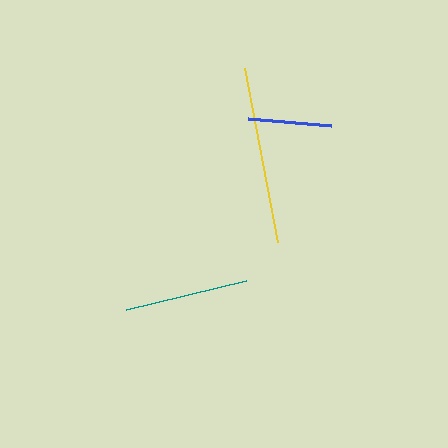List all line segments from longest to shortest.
From longest to shortest: yellow, teal, blue.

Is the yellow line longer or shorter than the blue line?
The yellow line is longer than the blue line.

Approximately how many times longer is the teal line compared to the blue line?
The teal line is approximately 1.5 times the length of the blue line.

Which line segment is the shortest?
The blue line is the shortest at approximately 83 pixels.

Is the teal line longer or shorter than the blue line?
The teal line is longer than the blue line.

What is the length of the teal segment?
The teal segment is approximately 123 pixels long.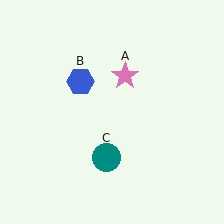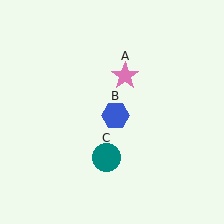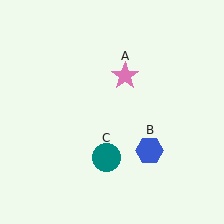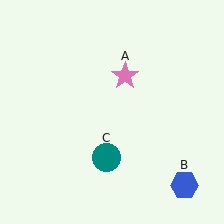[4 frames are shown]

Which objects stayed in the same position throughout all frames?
Pink star (object A) and teal circle (object C) remained stationary.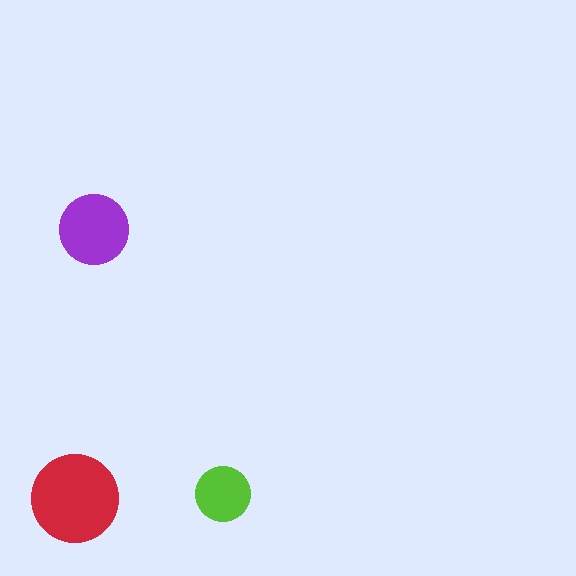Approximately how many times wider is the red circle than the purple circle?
About 1.5 times wider.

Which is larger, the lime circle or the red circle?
The red one.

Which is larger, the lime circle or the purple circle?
The purple one.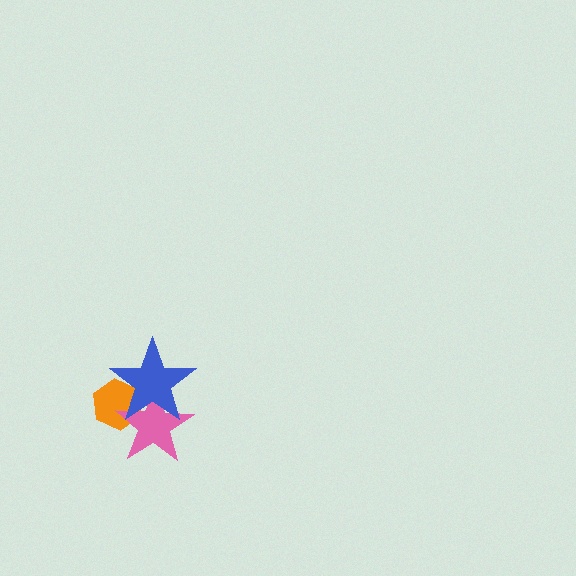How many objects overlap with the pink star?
2 objects overlap with the pink star.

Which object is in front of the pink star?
The blue star is in front of the pink star.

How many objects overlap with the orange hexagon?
2 objects overlap with the orange hexagon.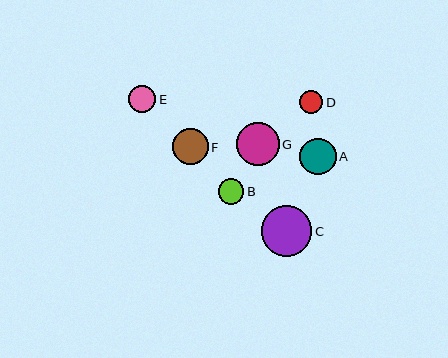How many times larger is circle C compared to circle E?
Circle C is approximately 1.9 times the size of circle E.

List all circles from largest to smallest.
From largest to smallest: C, G, A, F, E, B, D.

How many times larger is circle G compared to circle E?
Circle G is approximately 1.6 times the size of circle E.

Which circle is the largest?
Circle C is the largest with a size of approximately 51 pixels.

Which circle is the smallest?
Circle D is the smallest with a size of approximately 23 pixels.